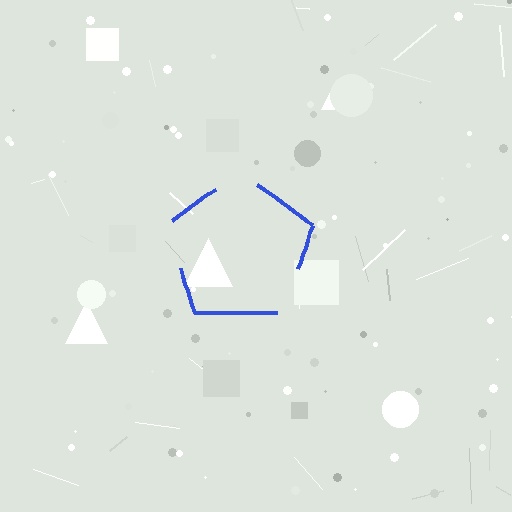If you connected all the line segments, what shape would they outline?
They would outline a pentagon.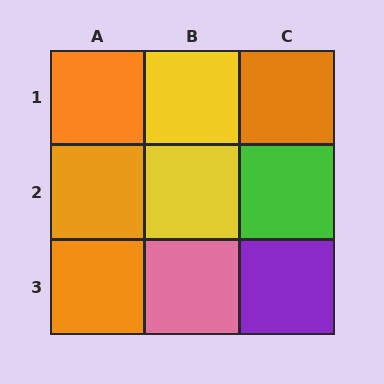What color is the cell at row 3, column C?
Purple.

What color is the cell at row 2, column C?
Green.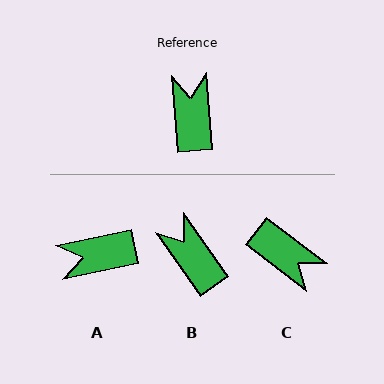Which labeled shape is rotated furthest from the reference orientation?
C, about 132 degrees away.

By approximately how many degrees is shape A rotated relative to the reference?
Approximately 97 degrees counter-clockwise.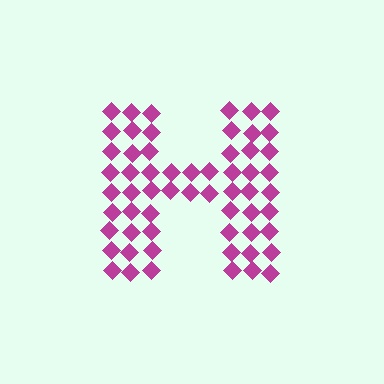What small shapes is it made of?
It is made of small diamonds.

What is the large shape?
The large shape is the letter H.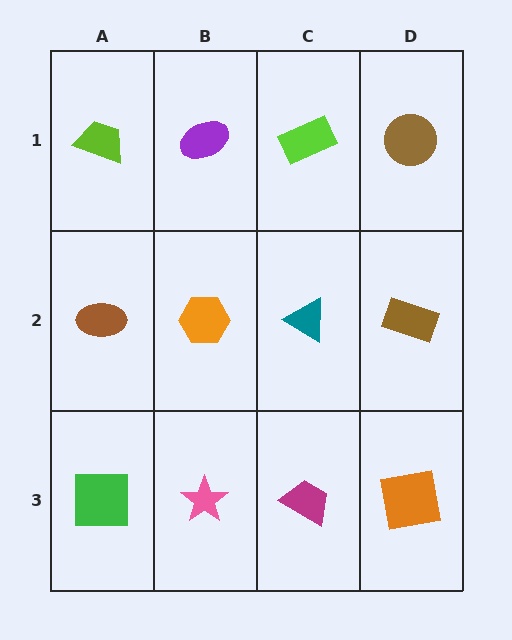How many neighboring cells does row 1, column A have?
2.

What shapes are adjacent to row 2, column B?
A purple ellipse (row 1, column B), a pink star (row 3, column B), a brown ellipse (row 2, column A), a teal triangle (row 2, column C).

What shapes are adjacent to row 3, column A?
A brown ellipse (row 2, column A), a pink star (row 3, column B).